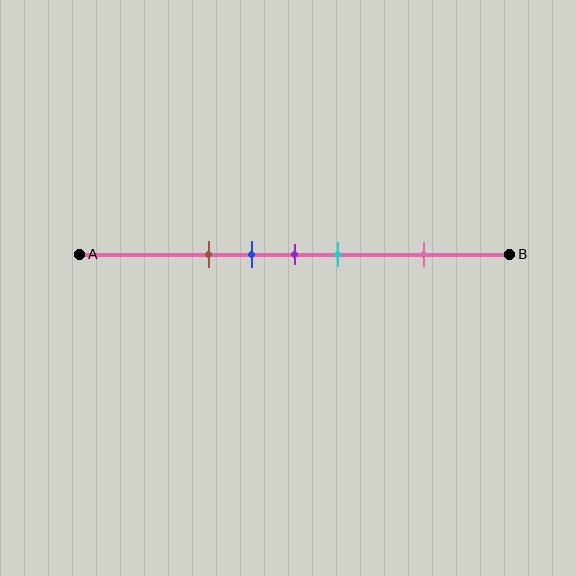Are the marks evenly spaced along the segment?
No, the marks are not evenly spaced.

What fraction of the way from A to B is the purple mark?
The purple mark is approximately 50% (0.5) of the way from A to B.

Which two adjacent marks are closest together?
The blue and purple marks are the closest adjacent pair.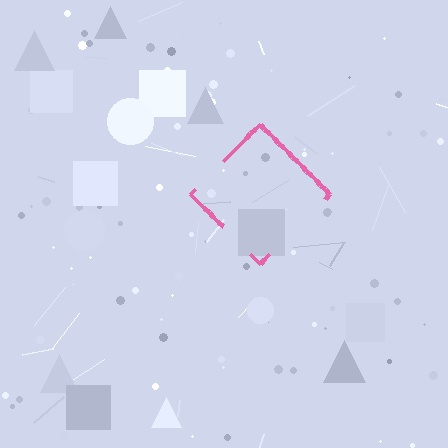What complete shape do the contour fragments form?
The contour fragments form a diamond.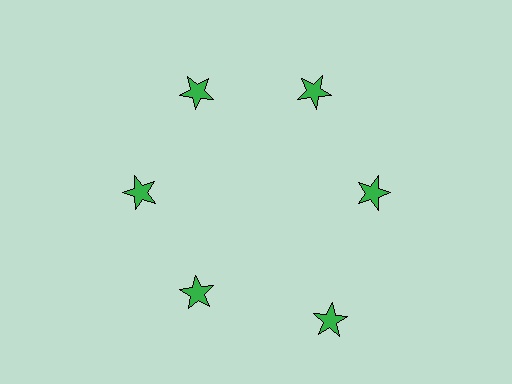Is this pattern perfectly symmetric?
No. The 6 green stars are arranged in a ring, but one element near the 5 o'clock position is pushed outward from the center, breaking the 6-fold rotational symmetry.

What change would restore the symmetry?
The symmetry would be restored by moving it inward, back onto the ring so that all 6 stars sit at equal angles and equal distance from the center.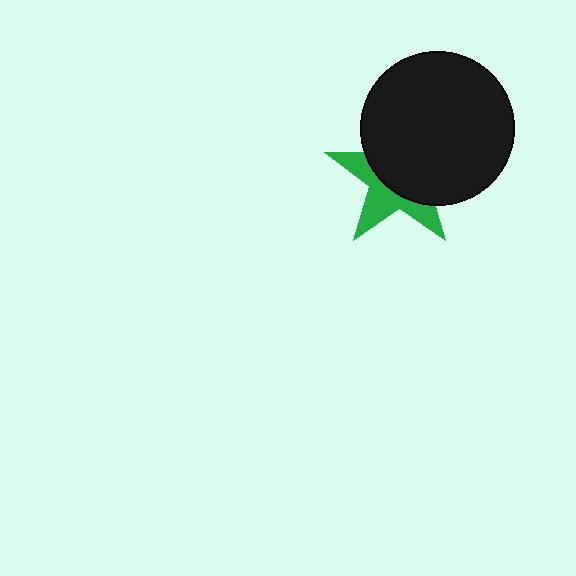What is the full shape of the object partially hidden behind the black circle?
The partially hidden object is a green star.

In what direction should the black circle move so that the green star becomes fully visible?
The black circle should move toward the upper-right. That is the shortest direction to clear the overlap and leave the green star fully visible.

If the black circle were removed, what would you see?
You would see the complete green star.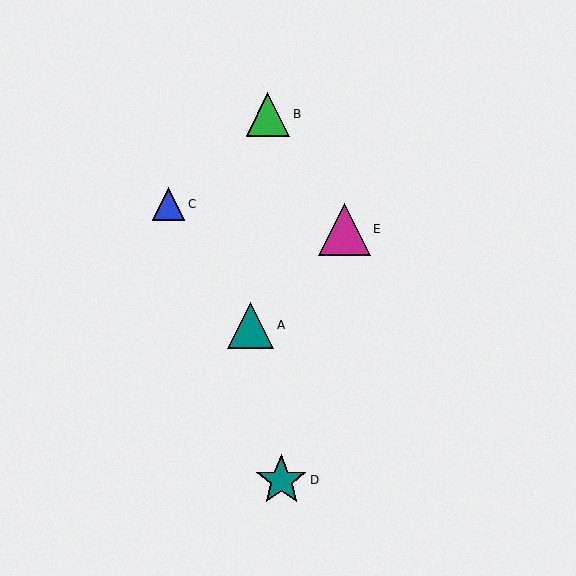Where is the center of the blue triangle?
The center of the blue triangle is at (168, 204).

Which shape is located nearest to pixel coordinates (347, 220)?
The magenta triangle (labeled E) at (344, 229) is nearest to that location.